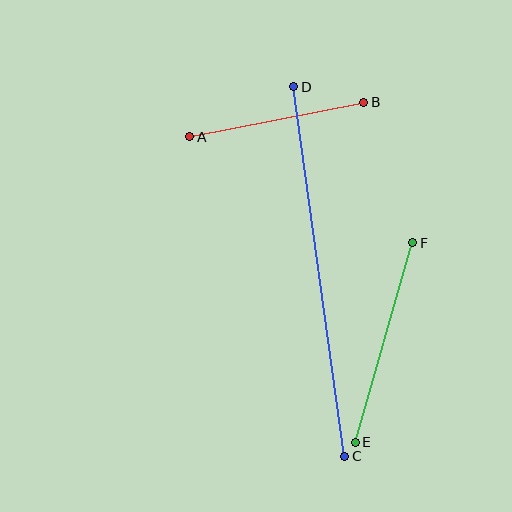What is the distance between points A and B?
The distance is approximately 178 pixels.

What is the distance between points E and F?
The distance is approximately 208 pixels.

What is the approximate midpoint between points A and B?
The midpoint is at approximately (277, 119) pixels.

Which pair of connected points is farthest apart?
Points C and D are farthest apart.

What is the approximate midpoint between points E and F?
The midpoint is at approximately (384, 343) pixels.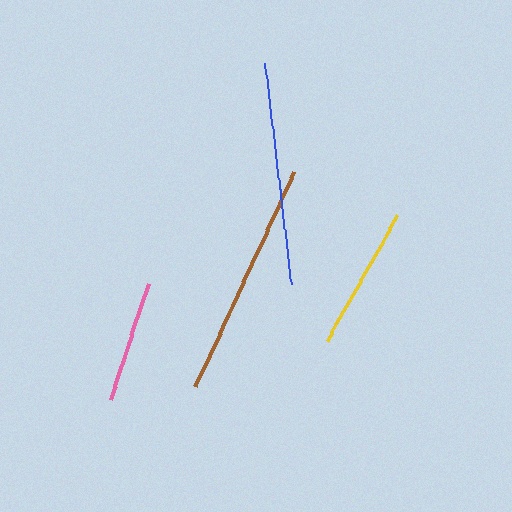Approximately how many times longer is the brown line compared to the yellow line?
The brown line is approximately 1.6 times the length of the yellow line.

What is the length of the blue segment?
The blue segment is approximately 223 pixels long.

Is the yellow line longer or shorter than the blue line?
The blue line is longer than the yellow line.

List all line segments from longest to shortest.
From longest to shortest: brown, blue, yellow, pink.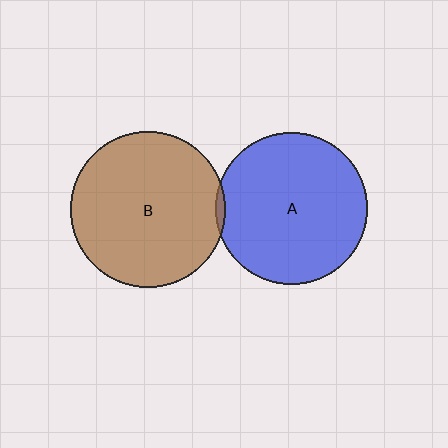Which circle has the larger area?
Circle B (brown).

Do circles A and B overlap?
Yes.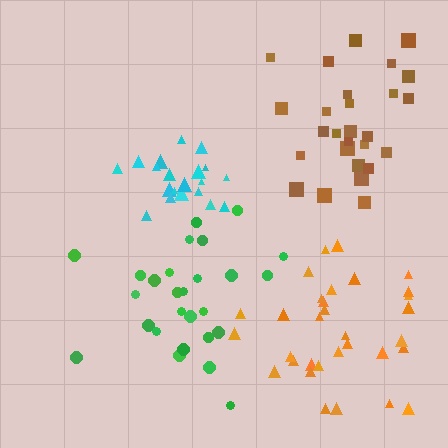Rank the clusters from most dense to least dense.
cyan, orange, green, brown.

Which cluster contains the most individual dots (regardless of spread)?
Orange (32).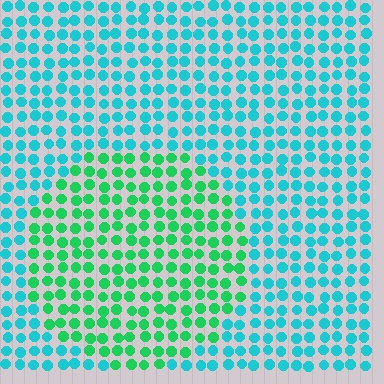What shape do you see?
I see a circle.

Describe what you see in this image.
The image is filled with small cyan elements in a uniform arrangement. A circle-shaped region is visible where the elements are tinted to a slightly different hue, forming a subtle color boundary.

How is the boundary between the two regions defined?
The boundary is defined purely by a slight shift in hue (about 42 degrees). Spacing, size, and orientation are identical on both sides.